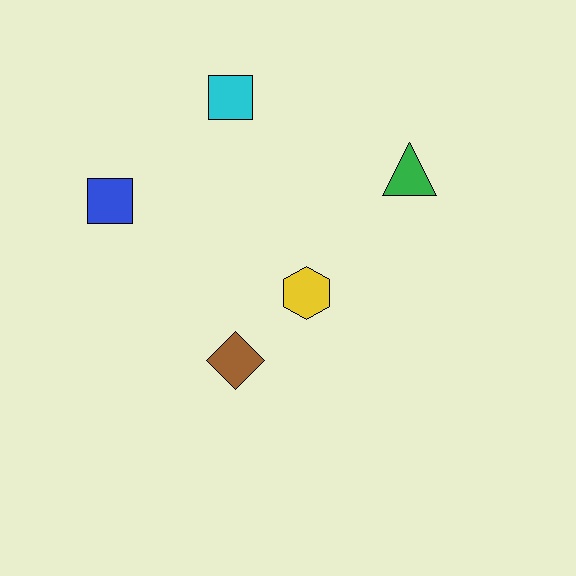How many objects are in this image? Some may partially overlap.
There are 5 objects.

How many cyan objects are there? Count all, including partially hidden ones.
There is 1 cyan object.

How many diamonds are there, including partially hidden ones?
There is 1 diamond.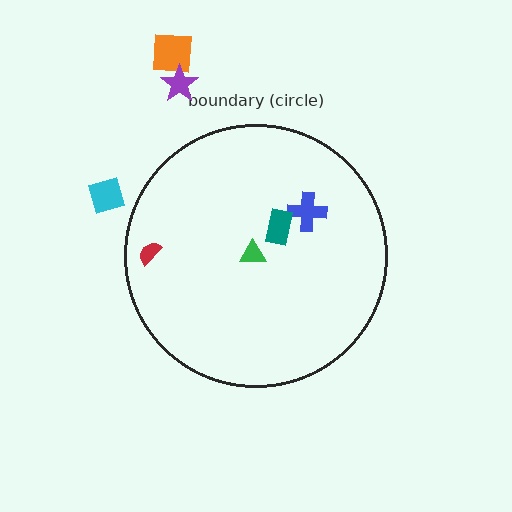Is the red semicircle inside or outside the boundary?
Inside.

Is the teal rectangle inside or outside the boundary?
Inside.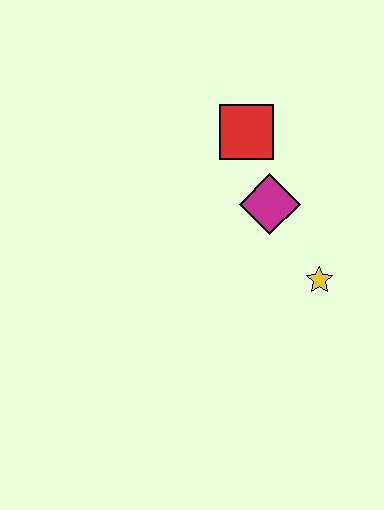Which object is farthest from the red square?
The yellow star is farthest from the red square.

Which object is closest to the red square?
The magenta diamond is closest to the red square.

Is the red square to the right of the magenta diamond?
No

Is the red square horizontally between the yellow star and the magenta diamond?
No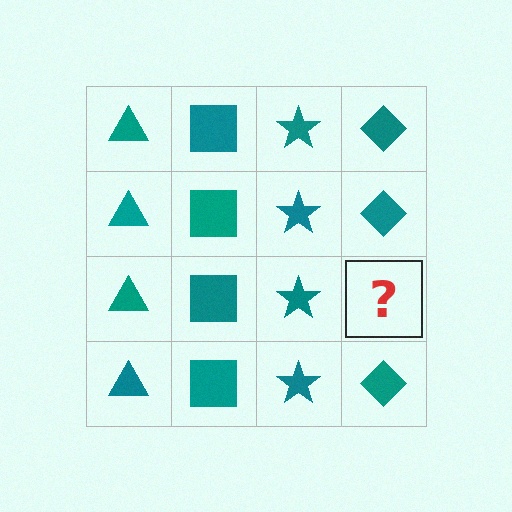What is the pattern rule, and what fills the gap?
The rule is that each column has a consistent shape. The gap should be filled with a teal diamond.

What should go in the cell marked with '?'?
The missing cell should contain a teal diamond.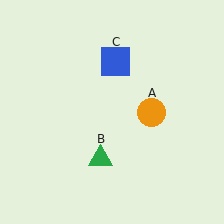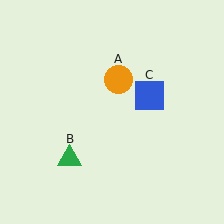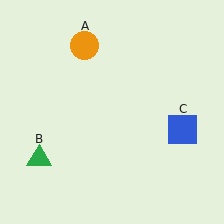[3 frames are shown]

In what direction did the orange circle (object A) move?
The orange circle (object A) moved up and to the left.